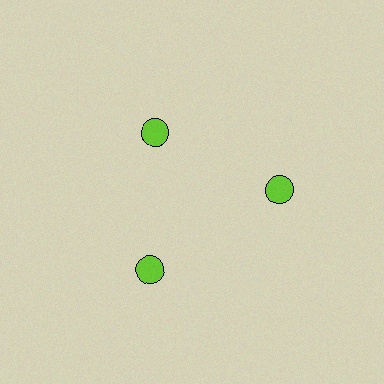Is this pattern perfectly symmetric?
No. The 3 lime circles are arranged in a ring, but one element near the 11 o'clock position is pulled inward toward the center, breaking the 3-fold rotational symmetry.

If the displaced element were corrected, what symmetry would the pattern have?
It would have 3-fold rotational symmetry — the pattern would map onto itself every 120 degrees.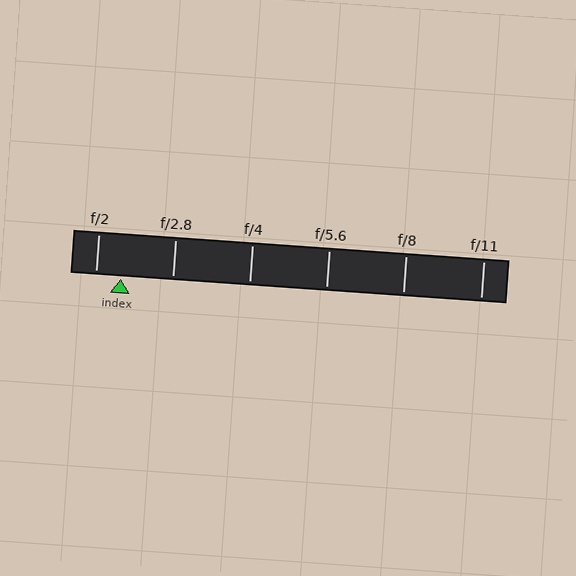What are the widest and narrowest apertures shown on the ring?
The widest aperture shown is f/2 and the narrowest is f/11.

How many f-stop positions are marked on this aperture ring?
There are 6 f-stop positions marked.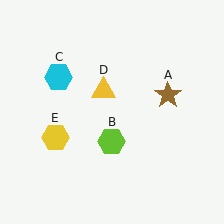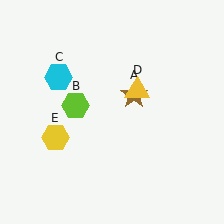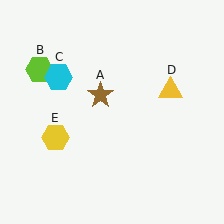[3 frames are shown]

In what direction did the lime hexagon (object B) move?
The lime hexagon (object B) moved up and to the left.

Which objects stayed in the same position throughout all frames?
Cyan hexagon (object C) and yellow hexagon (object E) remained stationary.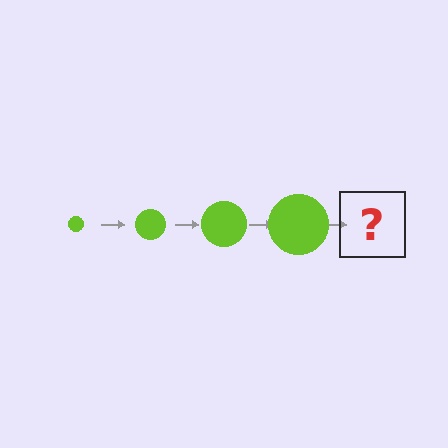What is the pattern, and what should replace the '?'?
The pattern is that the circle gets progressively larger each step. The '?' should be a lime circle, larger than the previous one.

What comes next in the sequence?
The next element should be a lime circle, larger than the previous one.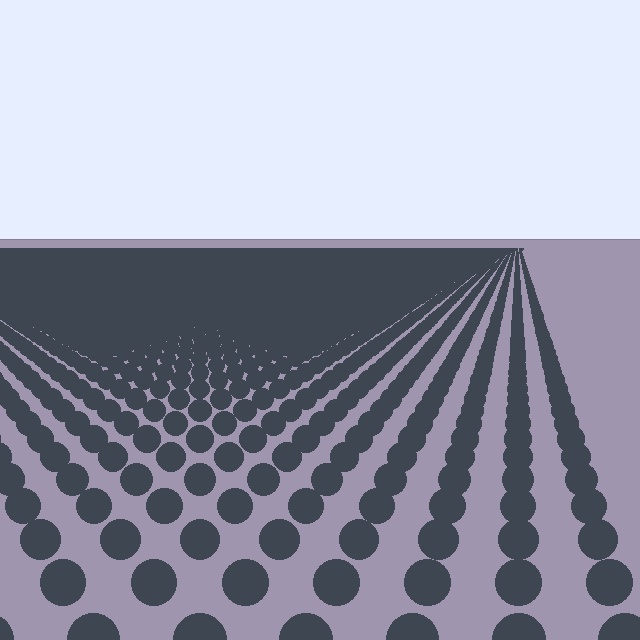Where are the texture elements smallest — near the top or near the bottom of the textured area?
Near the top.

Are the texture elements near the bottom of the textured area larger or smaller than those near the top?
Larger. Near the bottom, elements are closer to the viewer and appear at a bigger on-screen size.